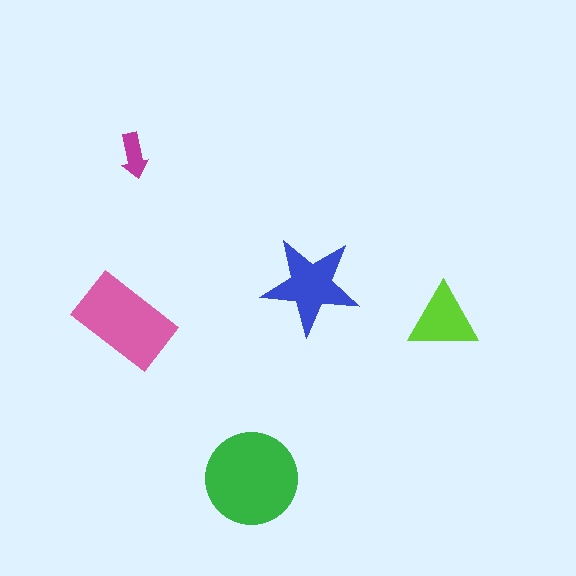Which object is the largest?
The green circle.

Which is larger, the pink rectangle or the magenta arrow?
The pink rectangle.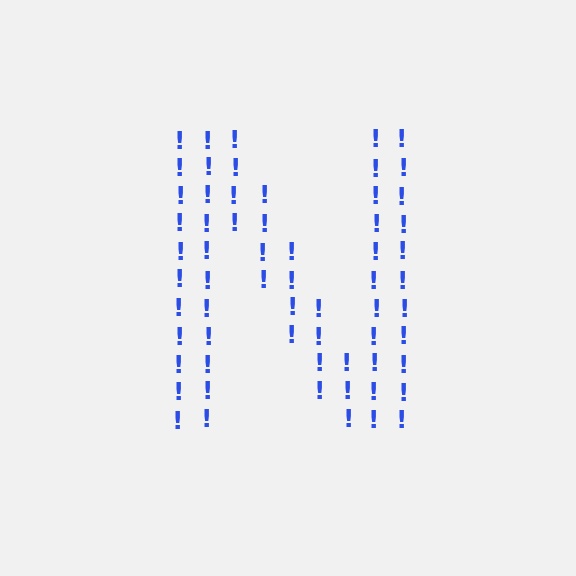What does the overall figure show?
The overall figure shows the letter N.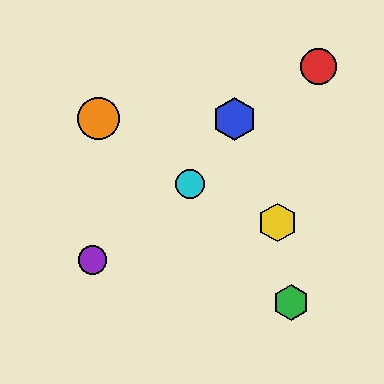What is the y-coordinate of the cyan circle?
The cyan circle is at y≈184.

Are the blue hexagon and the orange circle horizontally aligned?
Yes, both are at y≈119.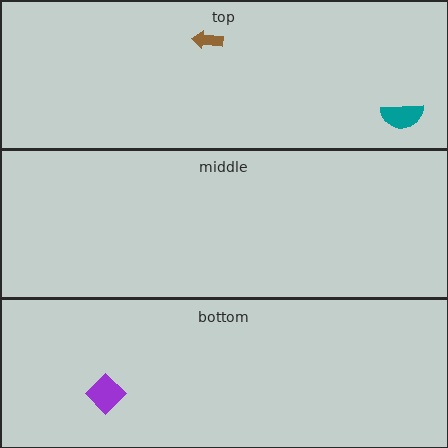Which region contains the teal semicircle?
The top region.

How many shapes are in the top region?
2.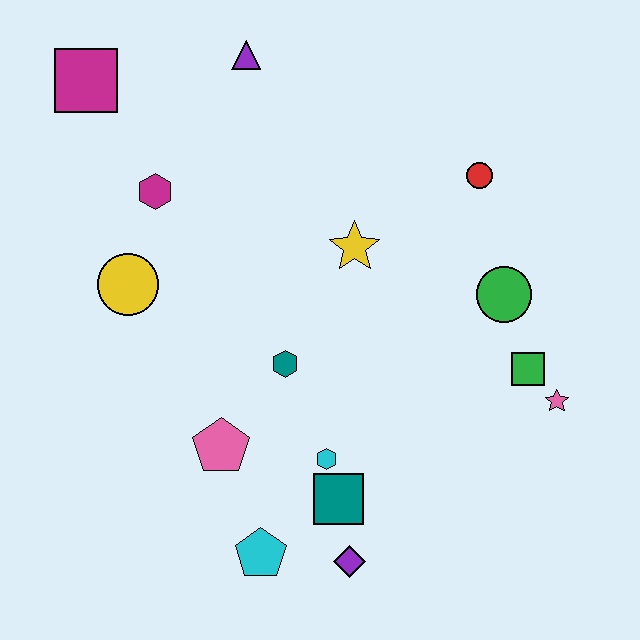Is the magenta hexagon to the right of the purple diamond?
No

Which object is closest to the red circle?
The green circle is closest to the red circle.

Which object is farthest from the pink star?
The magenta square is farthest from the pink star.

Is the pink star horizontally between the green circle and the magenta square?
No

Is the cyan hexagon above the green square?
No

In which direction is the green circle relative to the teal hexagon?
The green circle is to the right of the teal hexagon.